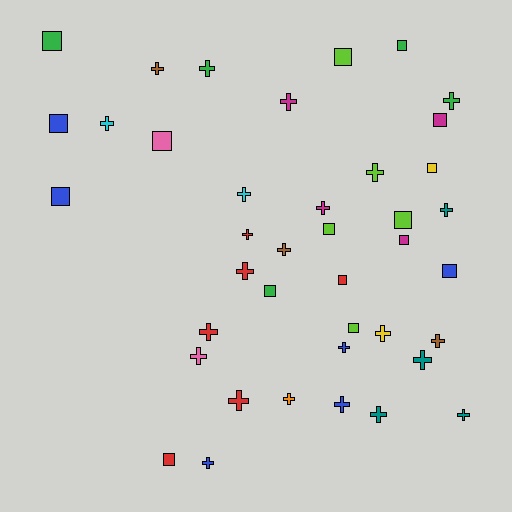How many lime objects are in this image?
There are 5 lime objects.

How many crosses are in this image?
There are 24 crosses.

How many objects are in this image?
There are 40 objects.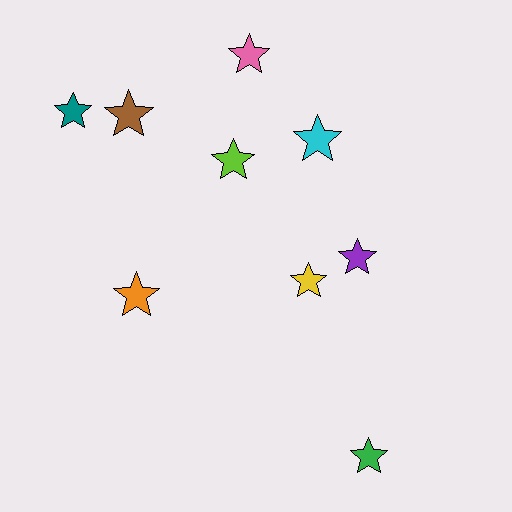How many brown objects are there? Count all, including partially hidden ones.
There is 1 brown object.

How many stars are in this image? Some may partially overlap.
There are 9 stars.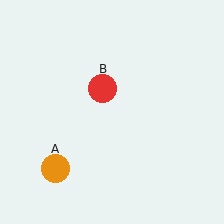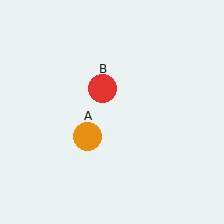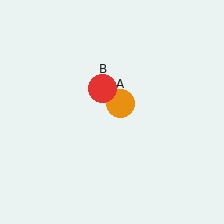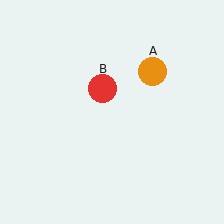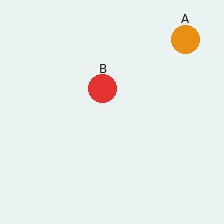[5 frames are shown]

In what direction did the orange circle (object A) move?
The orange circle (object A) moved up and to the right.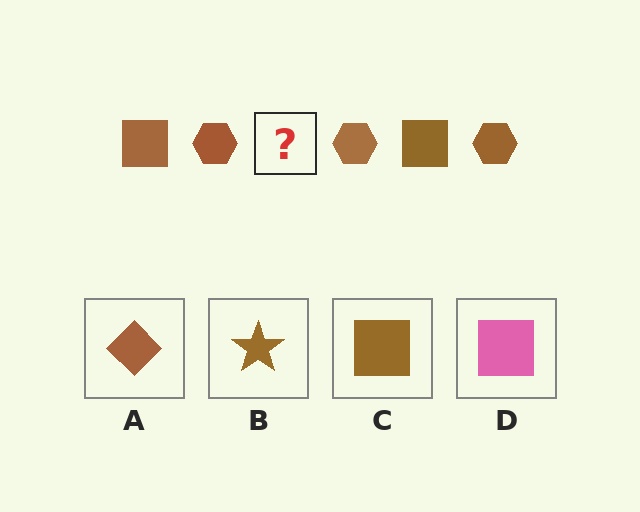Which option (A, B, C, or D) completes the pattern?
C.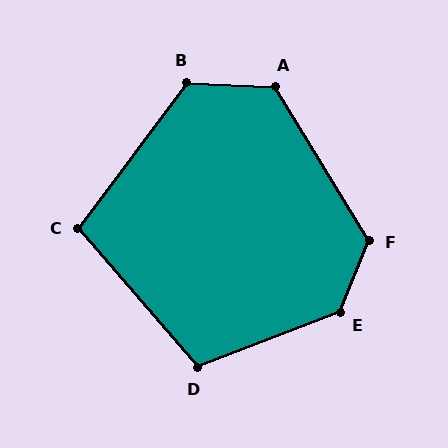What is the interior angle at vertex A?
Approximately 124 degrees (obtuse).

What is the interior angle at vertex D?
Approximately 110 degrees (obtuse).